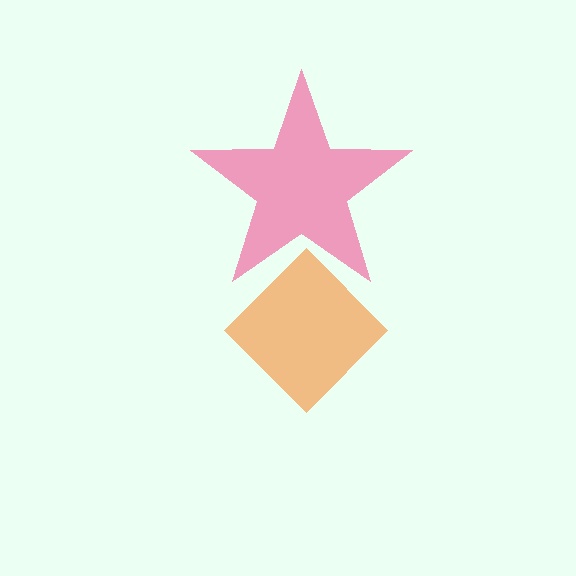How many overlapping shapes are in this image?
There are 2 overlapping shapes in the image.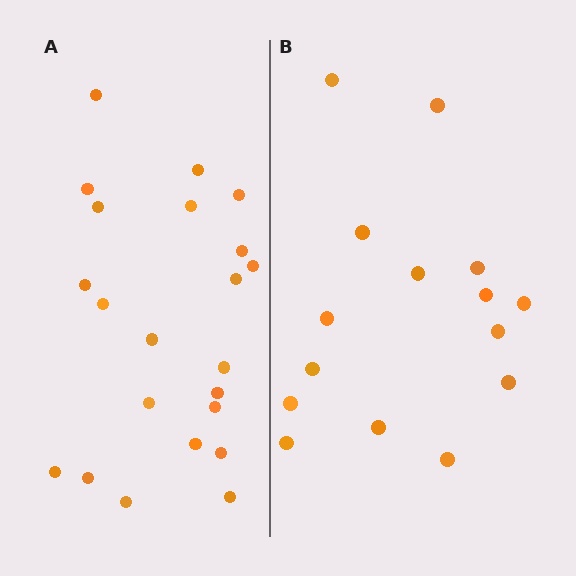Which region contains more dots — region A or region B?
Region A (the left region) has more dots.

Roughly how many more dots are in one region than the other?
Region A has roughly 8 or so more dots than region B.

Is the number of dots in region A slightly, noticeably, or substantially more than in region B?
Region A has substantially more. The ratio is roughly 1.5 to 1.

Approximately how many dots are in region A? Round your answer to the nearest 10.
About 20 dots. (The exact count is 22, which rounds to 20.)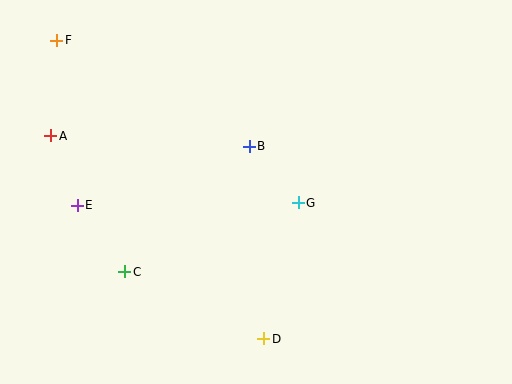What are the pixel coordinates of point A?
Point A is at (51, 136).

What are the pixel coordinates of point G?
Point G is at (298, 203).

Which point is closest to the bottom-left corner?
Point C is closest to the bottom-left corner.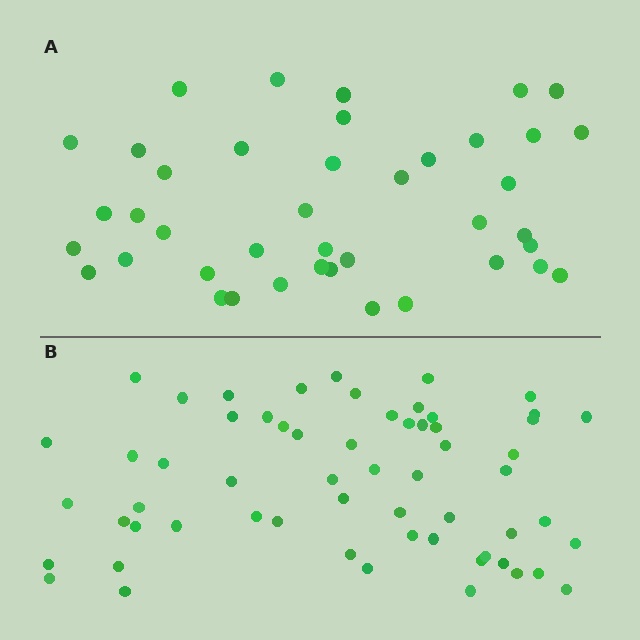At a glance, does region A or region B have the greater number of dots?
Region B (the bottom region) has more dots.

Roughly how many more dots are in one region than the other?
Region B has approximately 20 more dots than region A.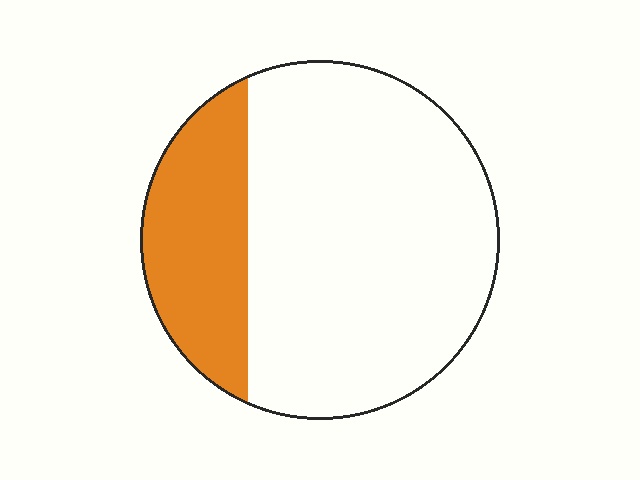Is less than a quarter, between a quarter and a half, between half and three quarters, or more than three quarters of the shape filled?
Between a quarter and a half.